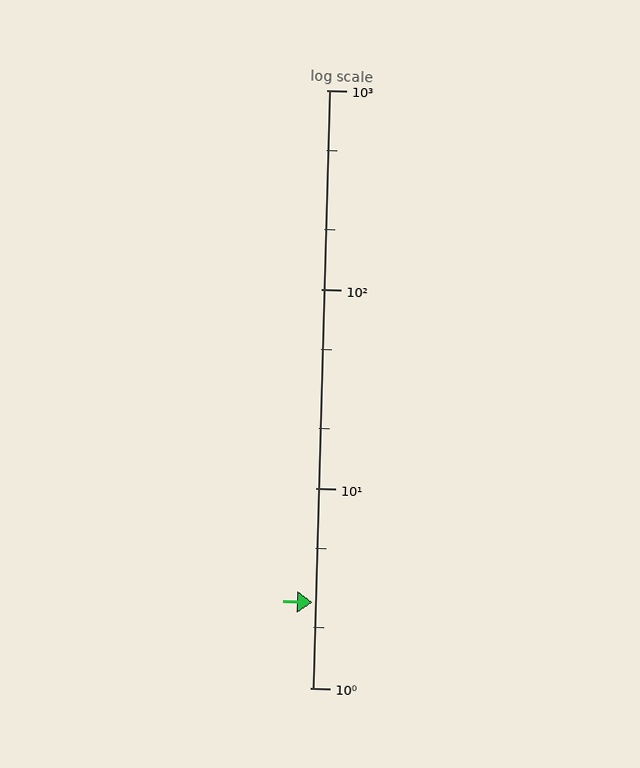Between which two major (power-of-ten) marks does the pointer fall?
The pointer is between 1 and 10.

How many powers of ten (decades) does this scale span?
The scale spans 3 decades, from 1 to 1000.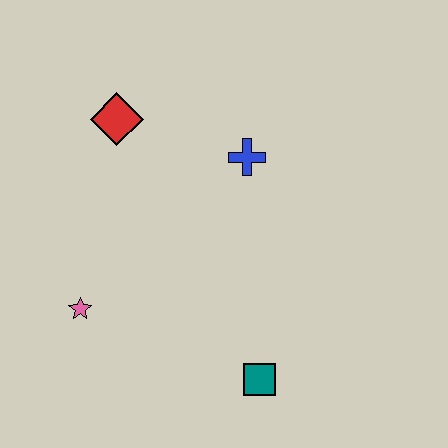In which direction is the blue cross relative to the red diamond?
The blue cross is to the right of the red diamond.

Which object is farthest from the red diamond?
The teal square is farthest from the red diamond.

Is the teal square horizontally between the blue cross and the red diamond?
No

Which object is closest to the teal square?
The pink star is closest to the teal square.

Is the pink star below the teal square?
No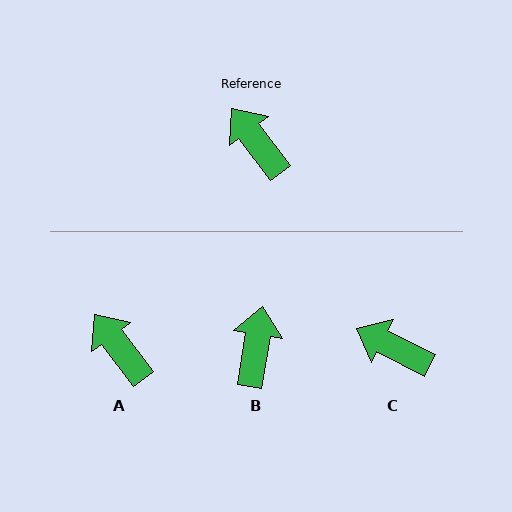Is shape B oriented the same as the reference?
No, it is off by about 47 degrees.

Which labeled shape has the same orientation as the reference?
A.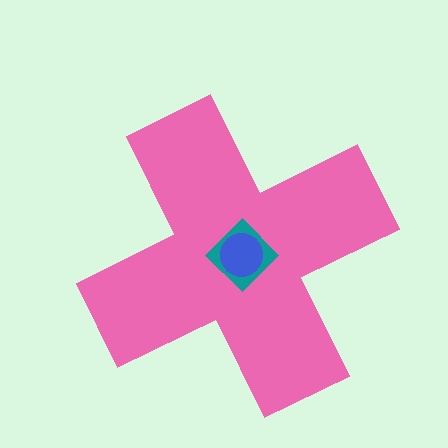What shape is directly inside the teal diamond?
The blue circle.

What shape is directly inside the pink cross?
The teal diamond.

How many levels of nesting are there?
3.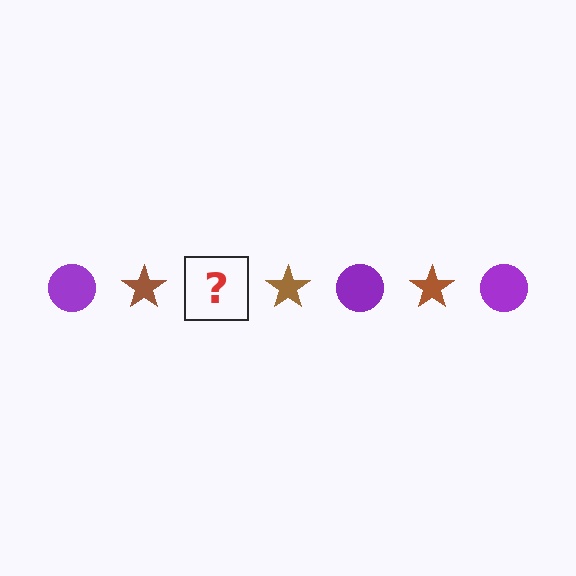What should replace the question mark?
The question mark should be replaced with a purple circle.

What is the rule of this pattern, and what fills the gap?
The rule is that the pattern alternates between purple circle and brown star. The gap should be filled with a purple circle.